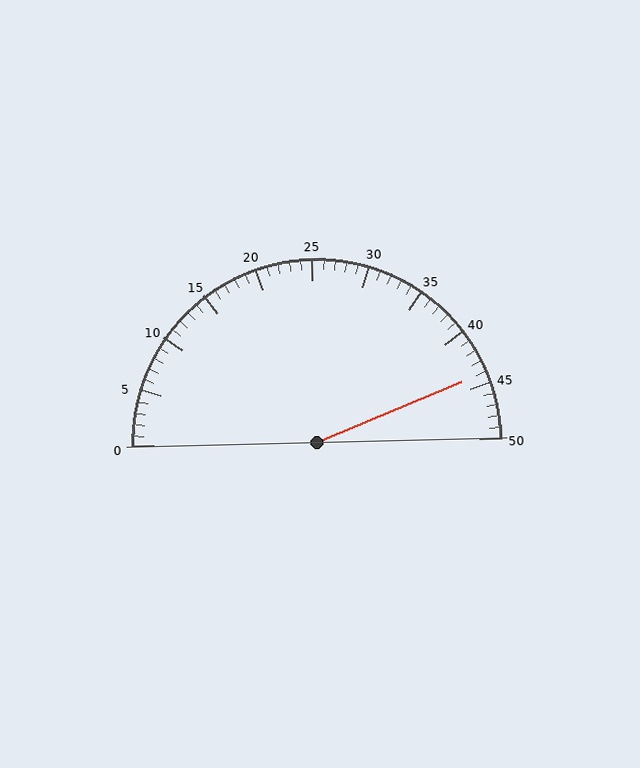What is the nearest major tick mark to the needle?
The nearest major tick mark is 45.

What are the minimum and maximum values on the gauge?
The gauge ranges from 0 to 50.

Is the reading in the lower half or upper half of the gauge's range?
The reading is in the upper half of the range (0 to 50).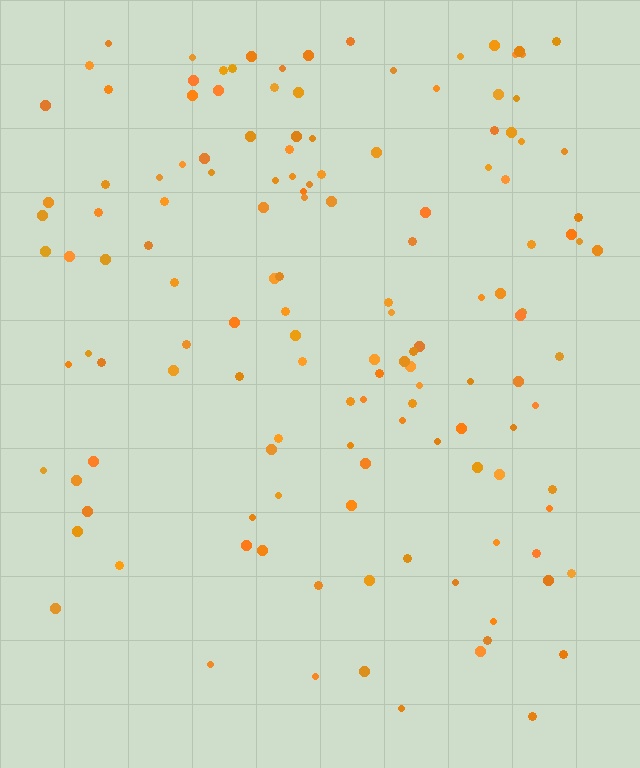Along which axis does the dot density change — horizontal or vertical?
Vertical.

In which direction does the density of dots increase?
From bottom to top, with the top side densest.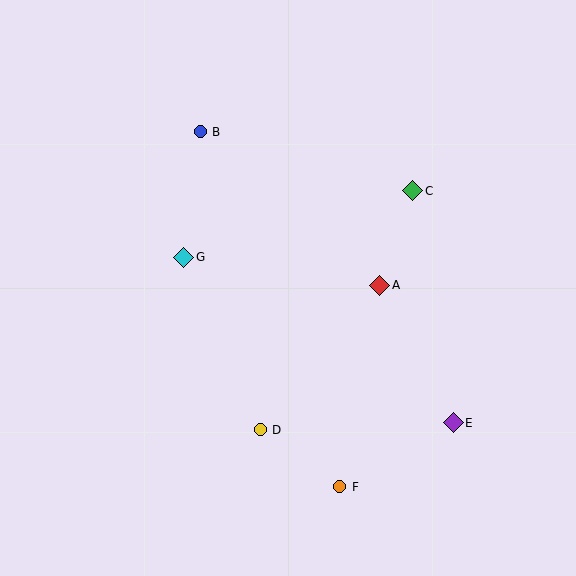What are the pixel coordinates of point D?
Point D is at (260, 430).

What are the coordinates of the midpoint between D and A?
The midpoint between D and A is at (320, 357).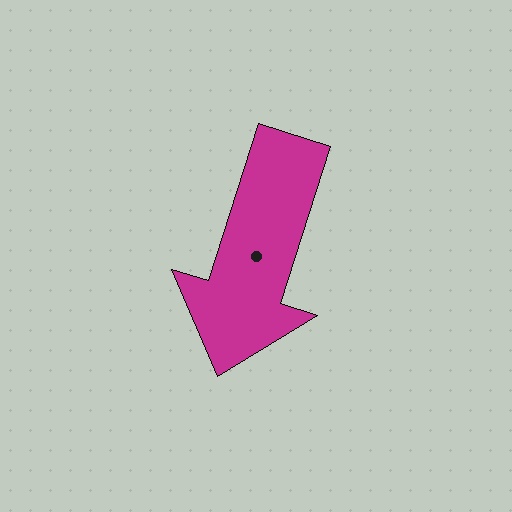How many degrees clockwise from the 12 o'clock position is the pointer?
Approximately 198 degrees.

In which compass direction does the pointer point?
South.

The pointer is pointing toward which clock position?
Roughly 7 o'clock.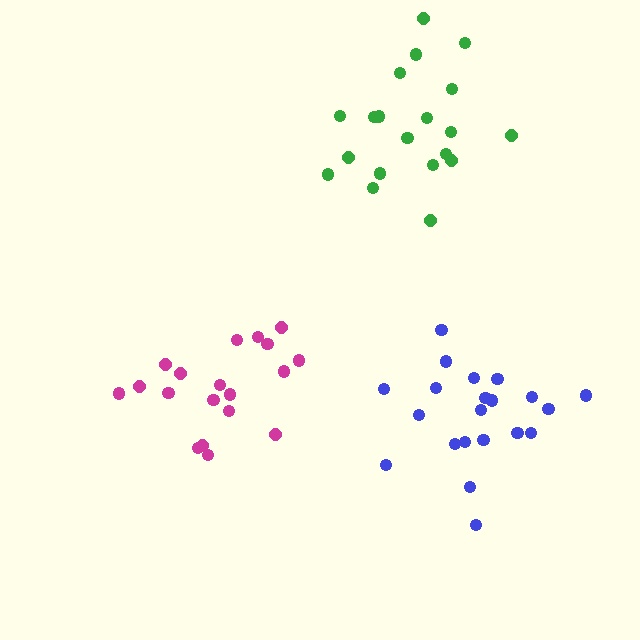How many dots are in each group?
Group 1: 20 dots, Group 2: 19 dots, Group 3: 21 dots (60 total).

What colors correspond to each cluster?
The clusters are colored: green, magenta, blue.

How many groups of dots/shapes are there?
There are 3 groups.